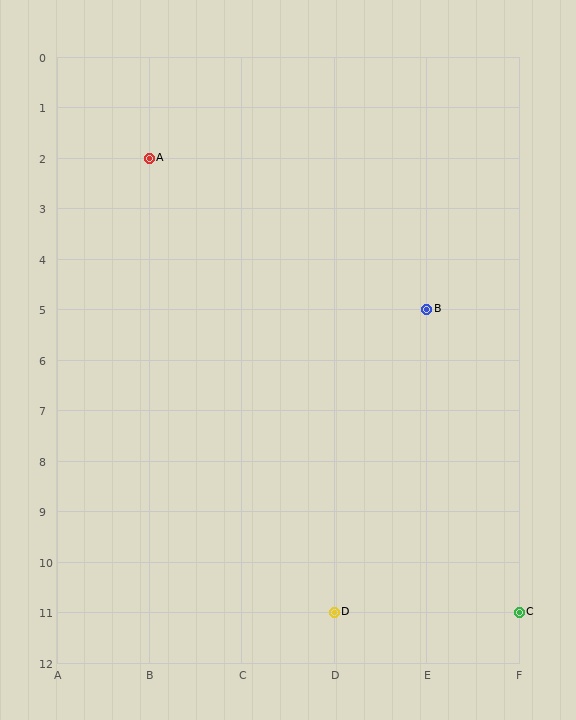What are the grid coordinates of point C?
Point C is at grid coordinates (F, 11).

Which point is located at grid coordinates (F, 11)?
Point C is at (F, 11).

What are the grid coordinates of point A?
Point A is at grid coordinates (B, 2).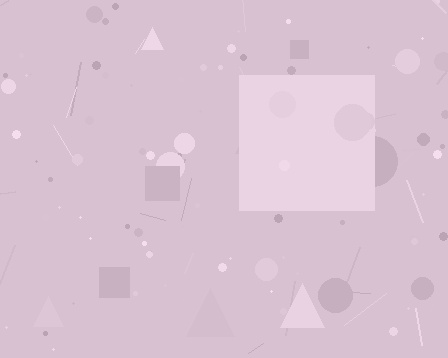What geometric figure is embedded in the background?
A square is embedded in the background.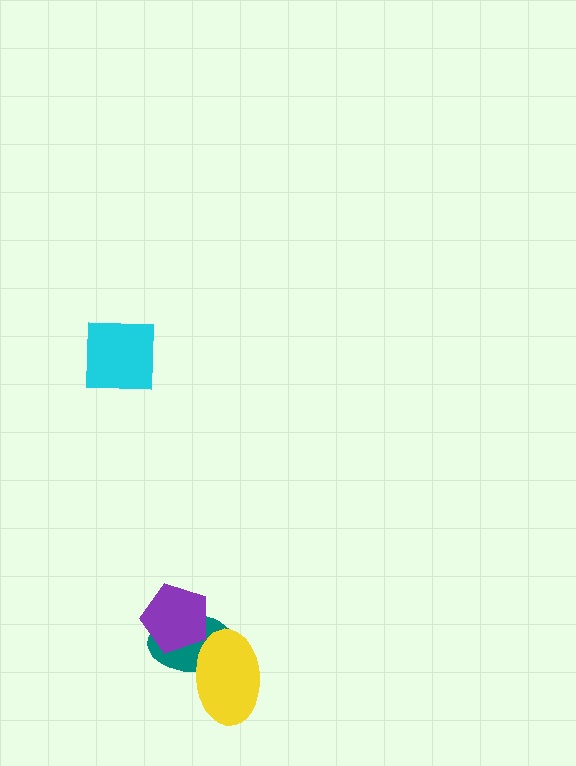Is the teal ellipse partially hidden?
Yes, it is partially covered by another shape.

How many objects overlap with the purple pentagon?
1 object overlaps with the purple pentagon.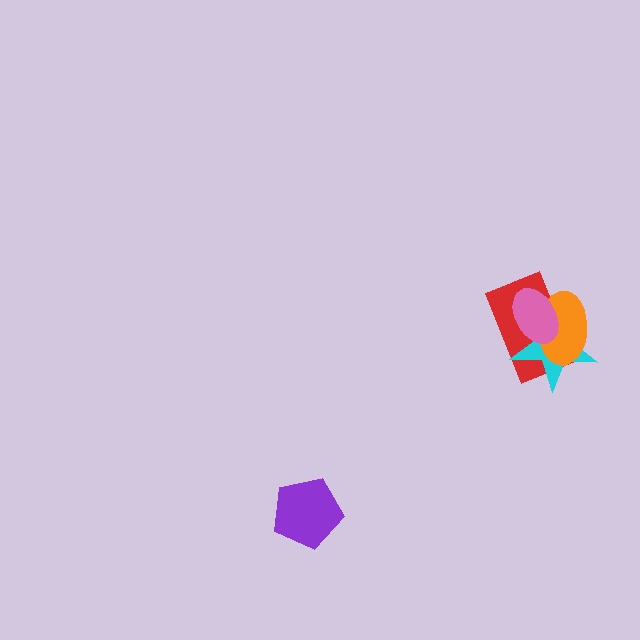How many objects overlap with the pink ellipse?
3 objects overlap with the pink ellipse.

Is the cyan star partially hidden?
Yes, it is partially covered by another shape.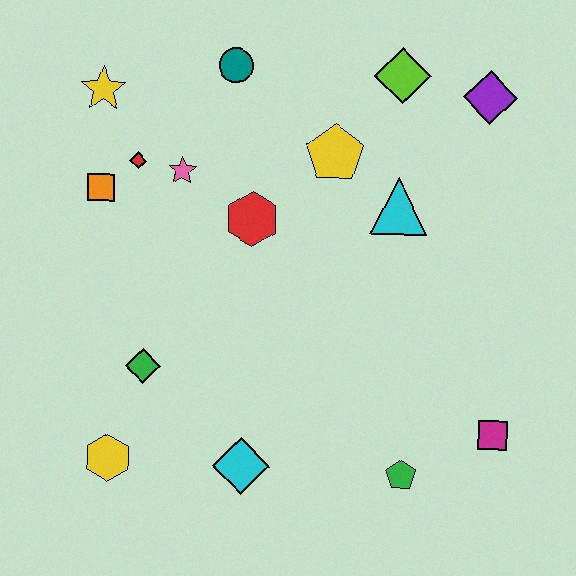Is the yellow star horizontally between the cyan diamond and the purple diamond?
No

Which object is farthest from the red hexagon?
The magenta square is farthest from the red hexagon.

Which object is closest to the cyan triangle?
The yellow pentagon is closest to the cyan triangle.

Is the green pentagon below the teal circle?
Yes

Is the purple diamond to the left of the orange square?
No